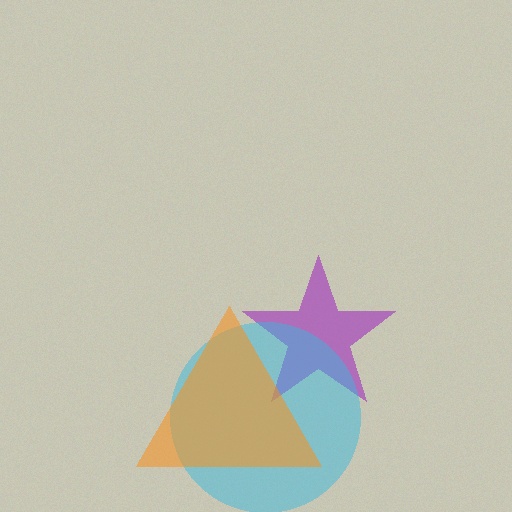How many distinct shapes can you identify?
There are 3 distinct shapes: a purple star, a cyan circle, an orange triangle.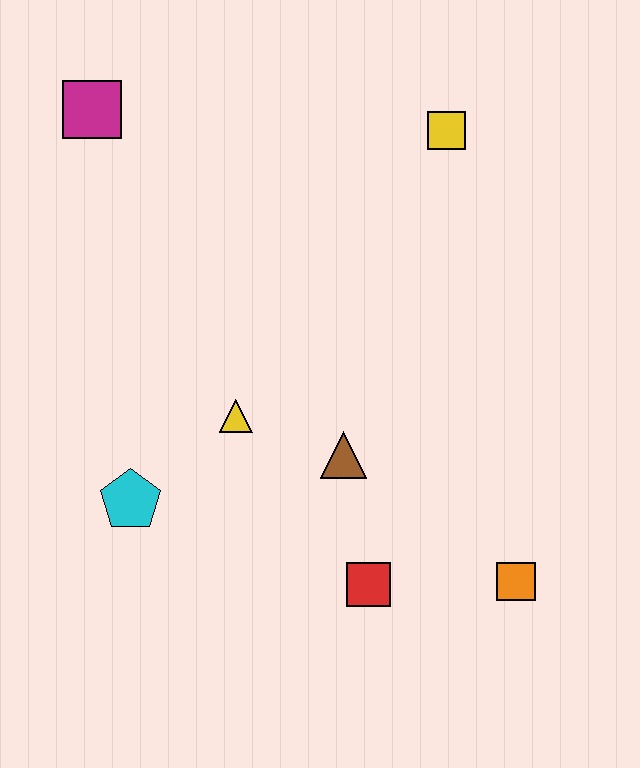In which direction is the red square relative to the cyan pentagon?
The red square is to the right of the cyan pentagon.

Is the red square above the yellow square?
No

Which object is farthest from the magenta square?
The orange square is farthest from the magenta square.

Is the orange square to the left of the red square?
No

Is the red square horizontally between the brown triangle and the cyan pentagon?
No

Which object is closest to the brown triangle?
The yellow triangle is closest to the brown triangle.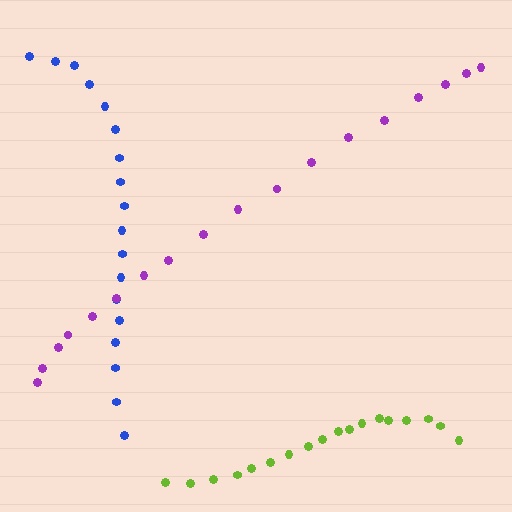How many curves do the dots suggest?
There are 3 distinct paths.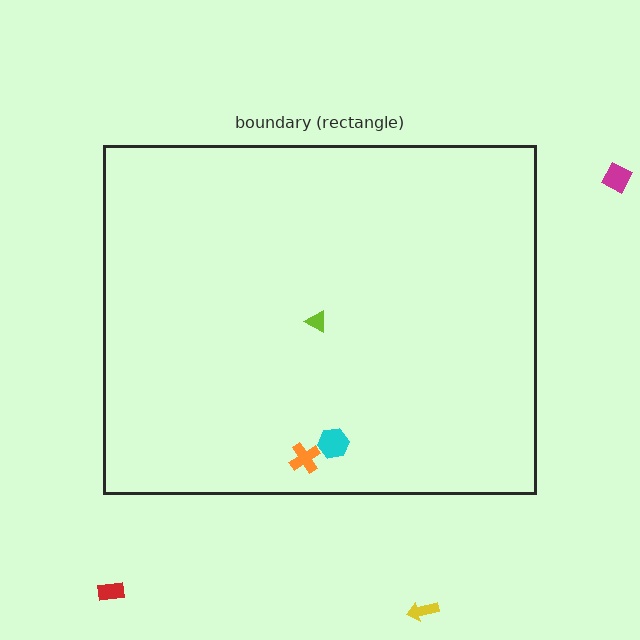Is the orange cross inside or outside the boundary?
Inside.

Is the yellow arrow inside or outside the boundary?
Outside.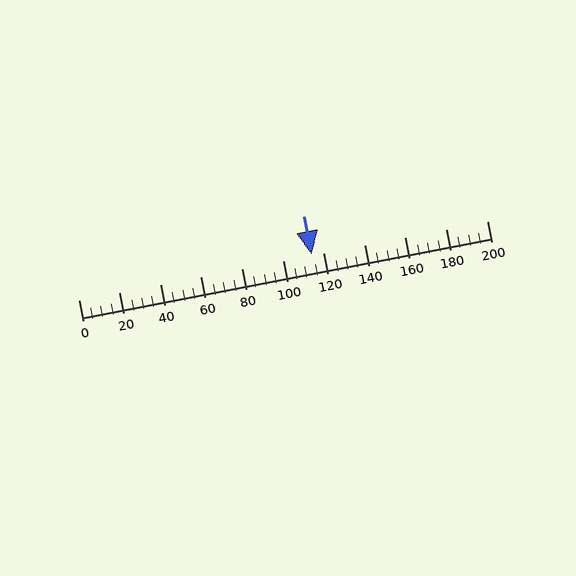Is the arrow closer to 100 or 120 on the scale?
The arrow is closer to 120.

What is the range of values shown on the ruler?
The ruler shows values from 0 to 200.